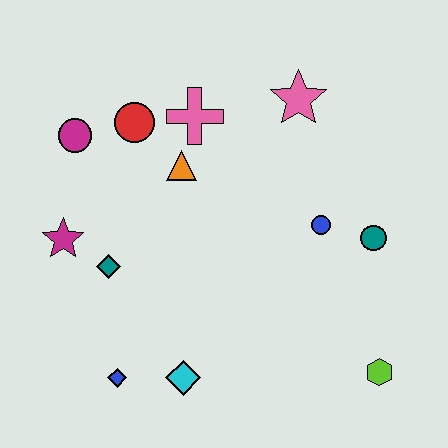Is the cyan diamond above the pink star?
No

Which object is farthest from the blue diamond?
The pink star is farthest from the blue diamond.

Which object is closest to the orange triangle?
The pink cross is closest to the orange triangle.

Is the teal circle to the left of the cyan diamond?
No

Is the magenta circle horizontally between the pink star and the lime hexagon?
No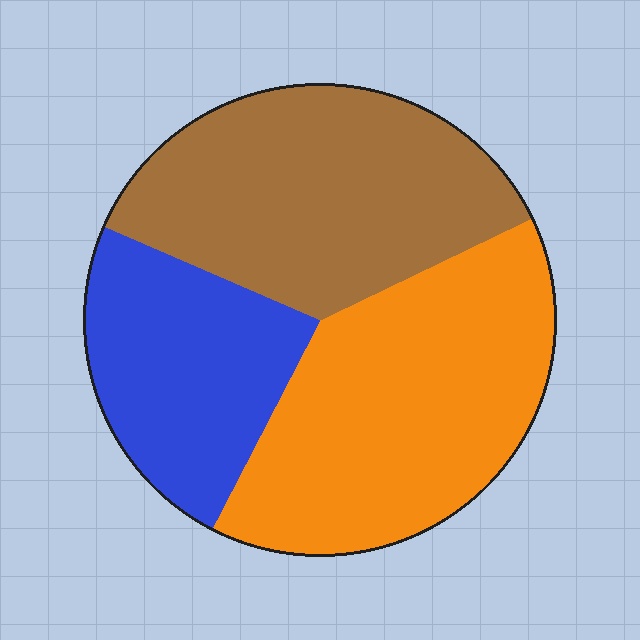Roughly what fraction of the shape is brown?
Brown takes up about three eighths (3/8) of the shape.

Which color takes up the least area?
Blue, at roughly 25%.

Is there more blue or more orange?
Orange.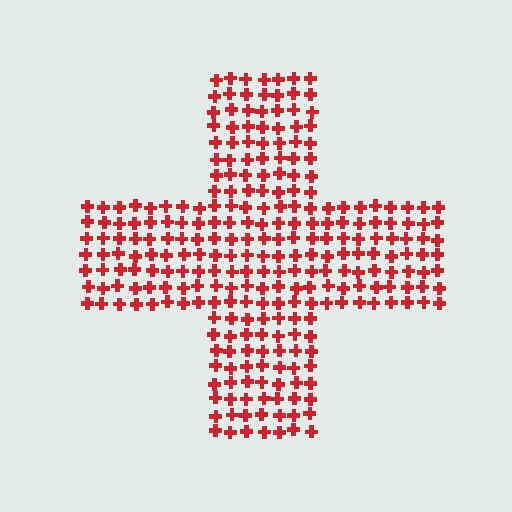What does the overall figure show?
The overall figure shows a cross.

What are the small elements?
The small elements are crosses.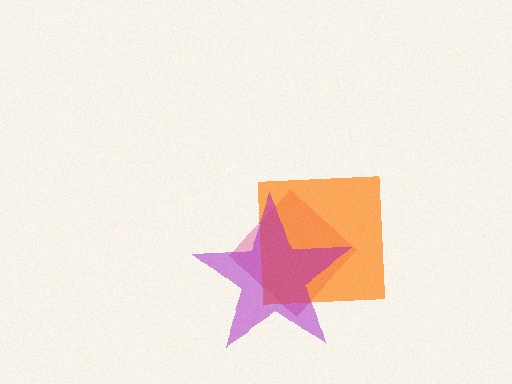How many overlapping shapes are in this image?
There are 3 overlapping shapes in the image.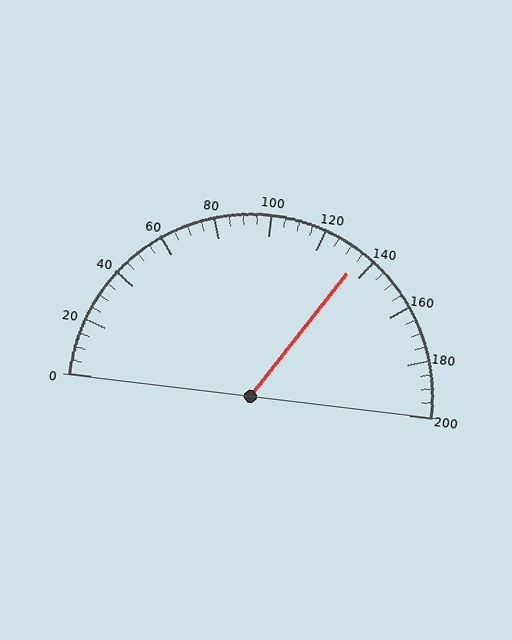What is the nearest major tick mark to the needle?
The nearest major tick mark is 140.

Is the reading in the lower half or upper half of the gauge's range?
The reading is in the upper half of the range (0 to 200).